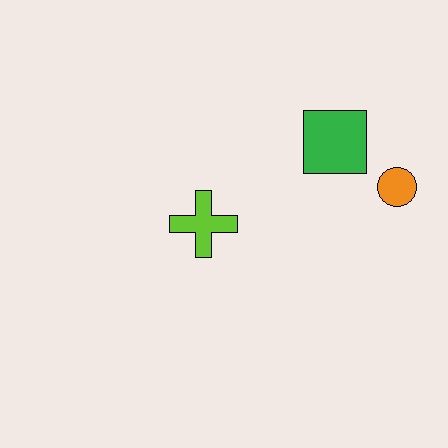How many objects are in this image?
There are 3 objects.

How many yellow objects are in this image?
There are no yellow objects.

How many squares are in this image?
There is 1 square.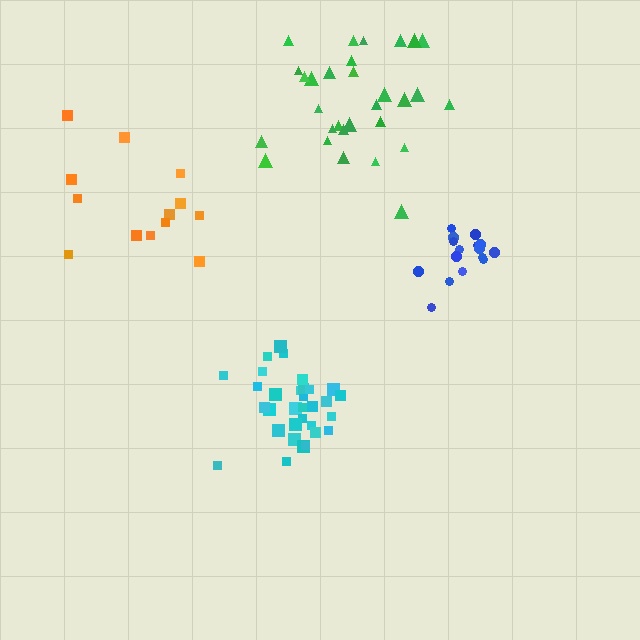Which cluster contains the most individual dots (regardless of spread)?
Cyan (32).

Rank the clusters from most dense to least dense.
cyan, blue, green, orange.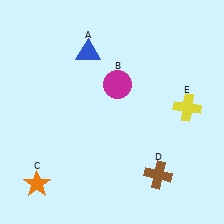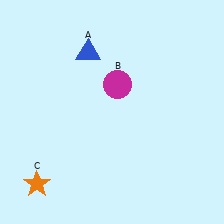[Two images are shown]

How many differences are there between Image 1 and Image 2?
There are 2 differences between the two images.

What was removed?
The yellow cross (E), the brown cross (D) were removed in Image 2.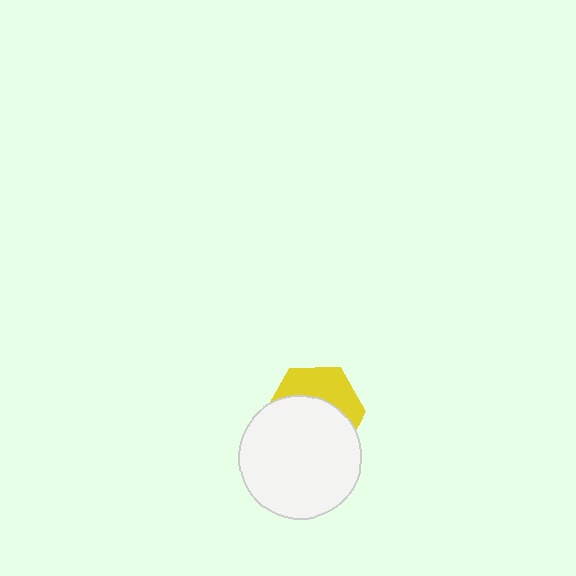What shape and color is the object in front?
The object in front is a white circle.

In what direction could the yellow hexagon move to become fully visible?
The yellow hexagon could move up. That would shift it out from behind the white circle entirely.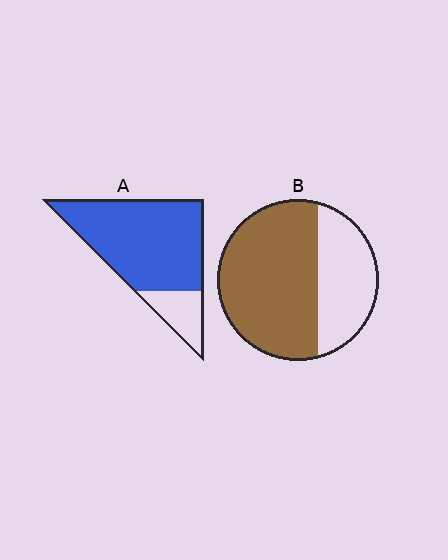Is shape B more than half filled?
Yes.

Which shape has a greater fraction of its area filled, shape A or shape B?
Shape A.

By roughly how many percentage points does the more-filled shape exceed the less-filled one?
By roughly 15 percentage points (A over B).